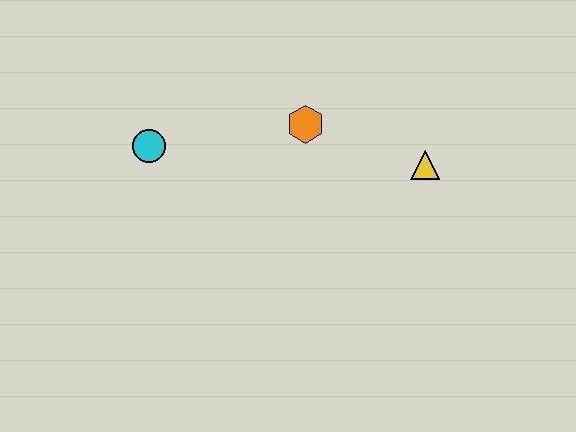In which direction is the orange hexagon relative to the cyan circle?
The orange hexagon is to the right of the cyan circle.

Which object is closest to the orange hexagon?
The yellow triangle is closest to the orange hexagon.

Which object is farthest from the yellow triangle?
The cyan circle is farthest from the yellow triangle.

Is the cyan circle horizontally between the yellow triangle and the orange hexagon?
No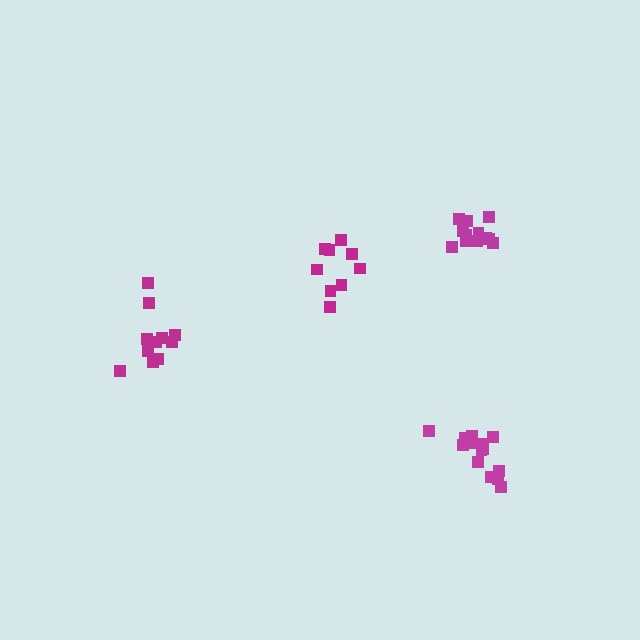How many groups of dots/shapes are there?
There are 4 groups.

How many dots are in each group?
Group 1: 13 dots, Group 2: 9 dots, Group 3: 14 dots, Group 4: 12 dots (48 total).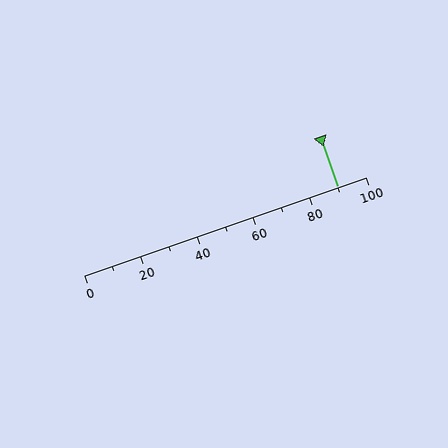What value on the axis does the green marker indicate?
The marker indicates approximately 90.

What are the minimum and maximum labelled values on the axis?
The axis runs from 0 to 100.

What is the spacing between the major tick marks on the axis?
The major ticks are spaced 20 apart.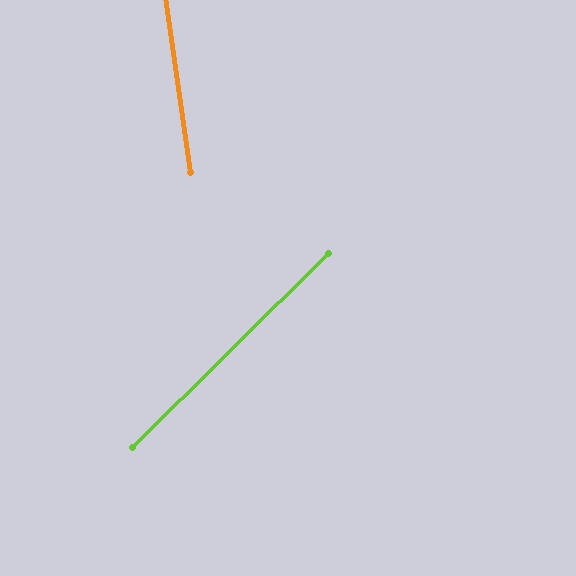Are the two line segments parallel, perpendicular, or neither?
Neither parallel nor perpendicular — they differ by about 53°.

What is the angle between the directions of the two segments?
Approximately 53 degrees.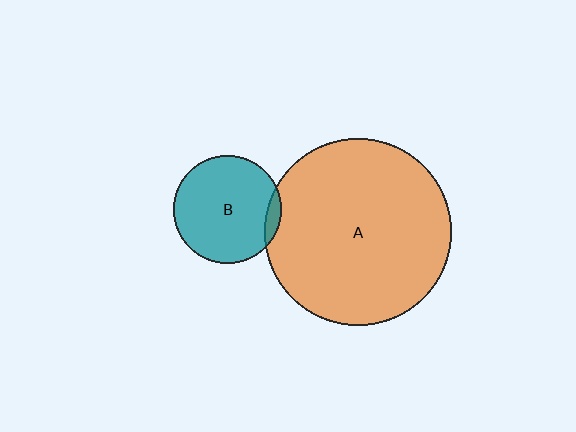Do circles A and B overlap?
Yes.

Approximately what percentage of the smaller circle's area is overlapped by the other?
Approximately 5%.